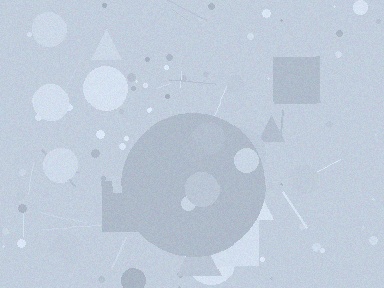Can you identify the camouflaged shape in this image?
The camouflaged shape is a circle.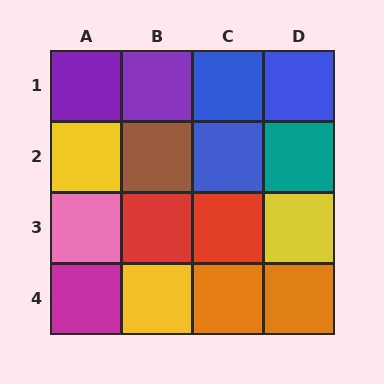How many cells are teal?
1 cell is teal.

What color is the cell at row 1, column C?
Blue.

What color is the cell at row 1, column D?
Blue.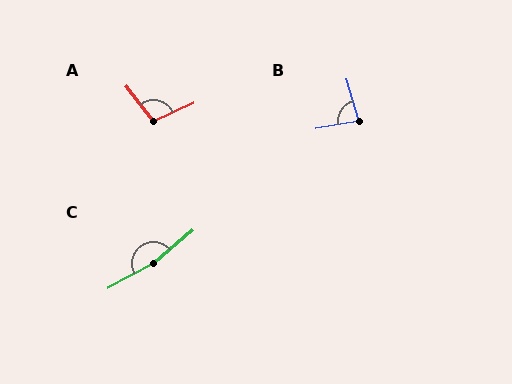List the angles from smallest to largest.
B (83°), A (103°), C (169°).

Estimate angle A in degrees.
Approximately 103 degrees.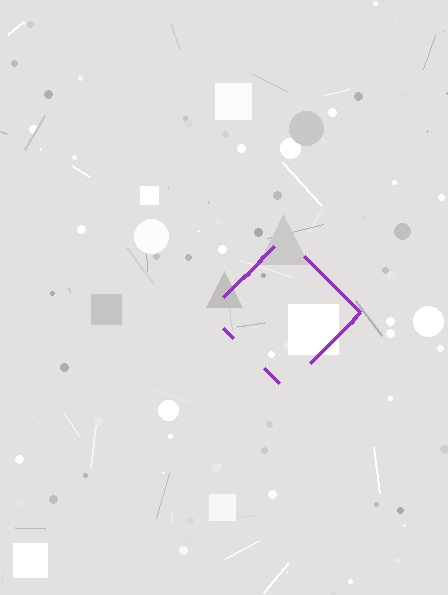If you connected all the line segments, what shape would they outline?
They would outline a diamond.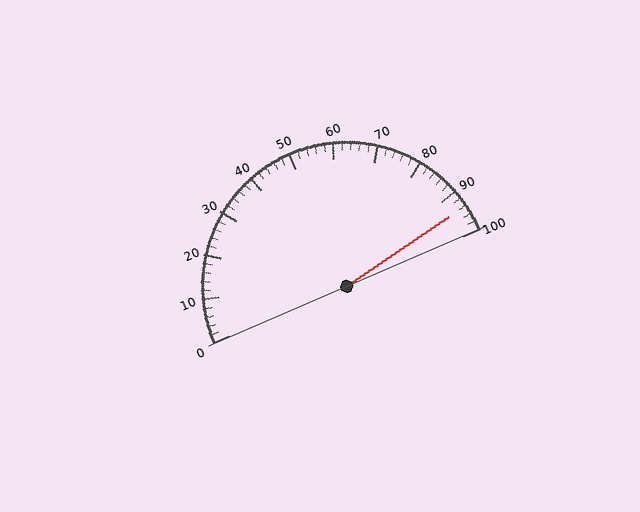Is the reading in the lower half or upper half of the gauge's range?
The reading is in the upper half of the range (0 to 100).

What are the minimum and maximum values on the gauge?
The gauge ranges from 0 to 100.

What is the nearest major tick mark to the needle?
The nearest major tick mark is 90.